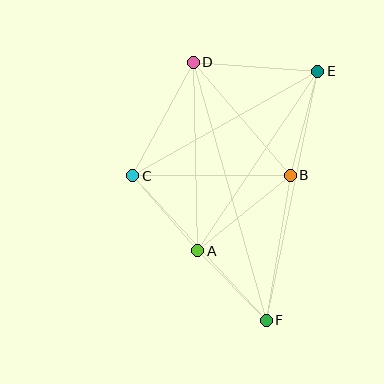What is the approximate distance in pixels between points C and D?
The distance between C and D is approximately 129 pixels.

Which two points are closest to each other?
Points A and F are closest to each other.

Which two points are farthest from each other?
Points D and F are farthest from each other.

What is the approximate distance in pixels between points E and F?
The distance between E and F is approximately 254 pixels.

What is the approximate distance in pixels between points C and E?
The distance between C and E is approximately 212 pixels.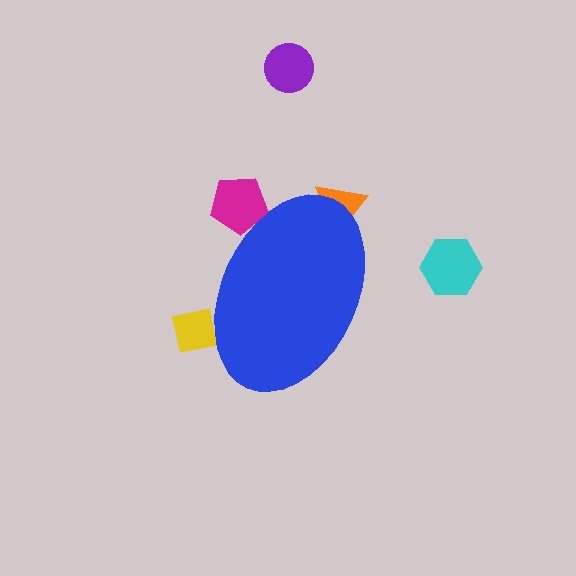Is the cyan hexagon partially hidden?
No, the cyan hexagon is fully visible.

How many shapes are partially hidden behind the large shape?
3 shapes are partially hidden.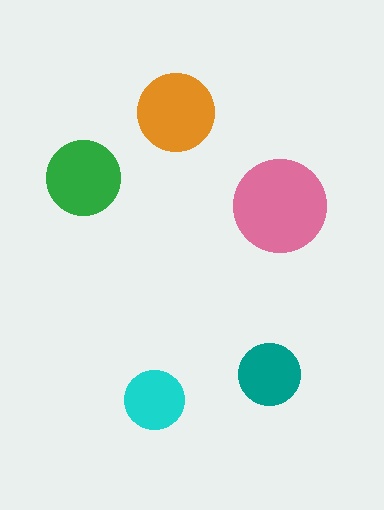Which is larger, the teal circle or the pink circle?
The pink one.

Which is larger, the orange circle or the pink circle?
The pink one.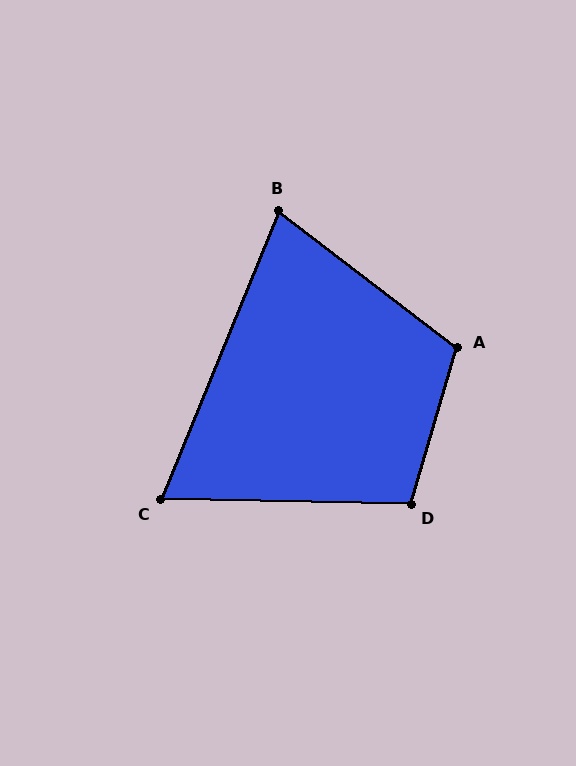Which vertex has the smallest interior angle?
C, at approximately 69 degrees.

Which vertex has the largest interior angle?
A, at approximately 111 degrees.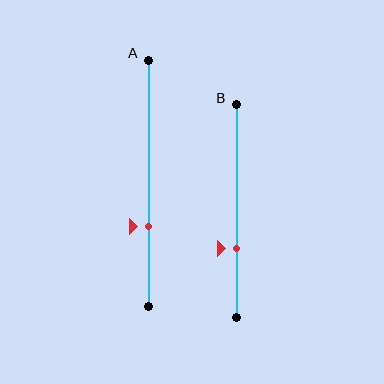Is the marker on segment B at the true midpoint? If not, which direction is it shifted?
No, the marker on segment B is shifted downward by about 18% of the segment length.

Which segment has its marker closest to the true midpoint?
Segment A has its marker closest to the true midpoint.